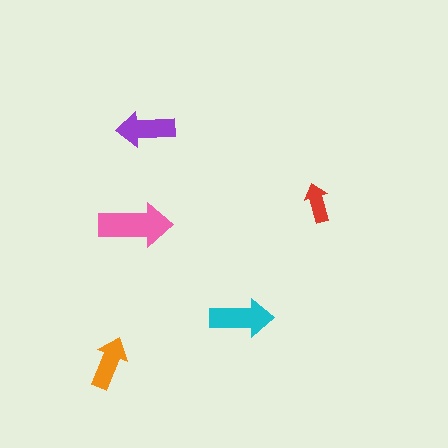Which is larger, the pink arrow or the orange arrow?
The pink one.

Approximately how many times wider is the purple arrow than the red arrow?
About 1.5 times wider.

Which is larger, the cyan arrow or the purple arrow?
The cyan one.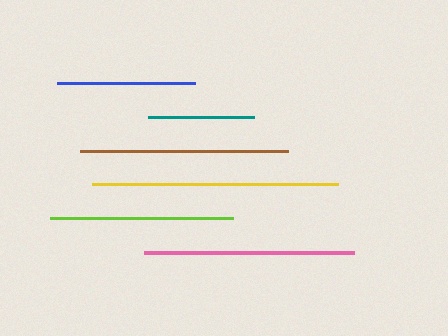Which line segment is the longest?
The yellow line is the longest at approximately 246 pixels.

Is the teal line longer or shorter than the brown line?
The brown line is longer than the teal line.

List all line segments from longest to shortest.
From longest to shortest: yellow, pink, brown, lime, blue, teal.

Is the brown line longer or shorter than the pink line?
The pink line is longer than the brown line.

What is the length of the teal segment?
The teal segment is approximately 106 pixels long.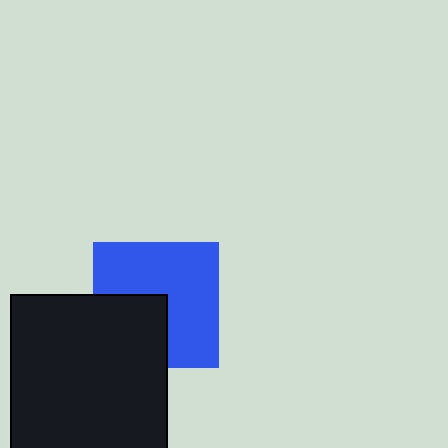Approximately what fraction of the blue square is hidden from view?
Roughly 34% of the blue square is hidden behind the black square.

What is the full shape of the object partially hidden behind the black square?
The partially hidden object is a blue square.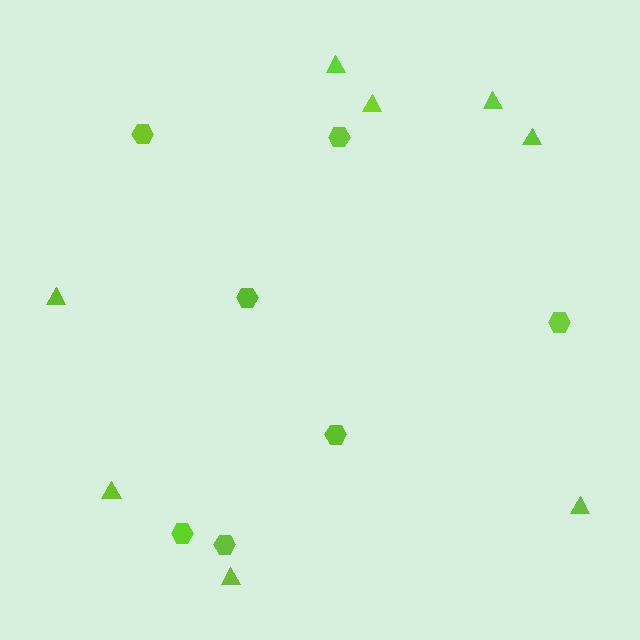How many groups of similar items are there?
There are 2 groups: one group of hexagons (7) and one group of triangles (8).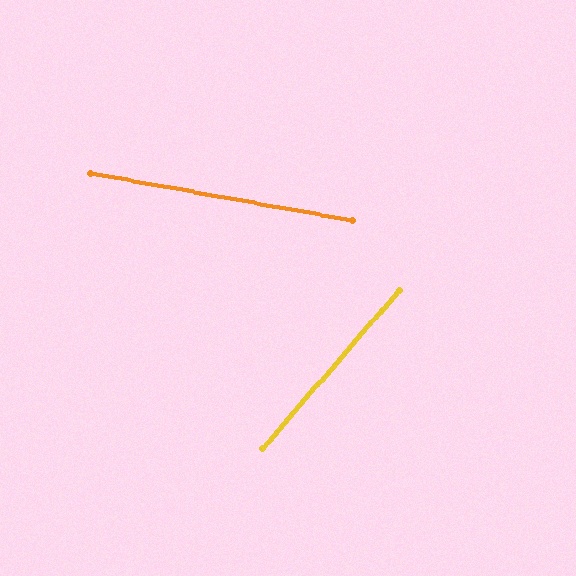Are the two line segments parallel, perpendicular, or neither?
Neither parallel nor perpendicular — they differ by about 59°.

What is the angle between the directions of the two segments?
Approximately 59 degrees.